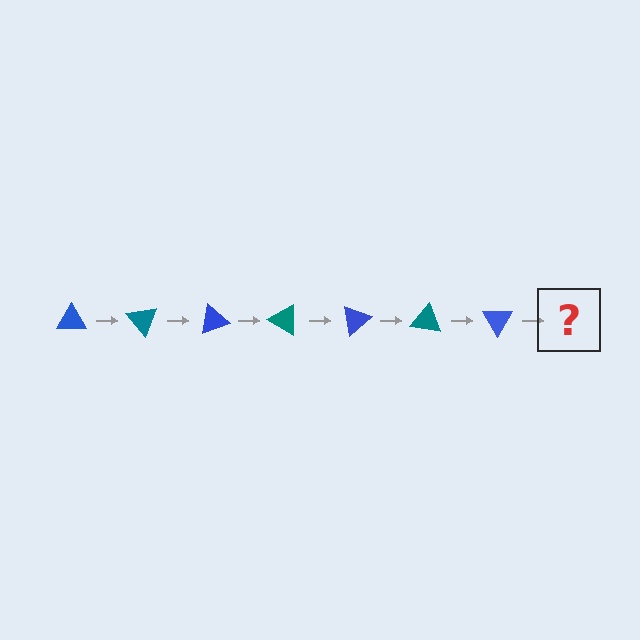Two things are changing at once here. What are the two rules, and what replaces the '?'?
The two rules are that it rotates 50 degrees each step and the color cycles through blue and teal. The '?' should be a teal triangle, rotated 350 degrees from the start.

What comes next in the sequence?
The next element should be a teal triangle, rotated 350 degrees from the start.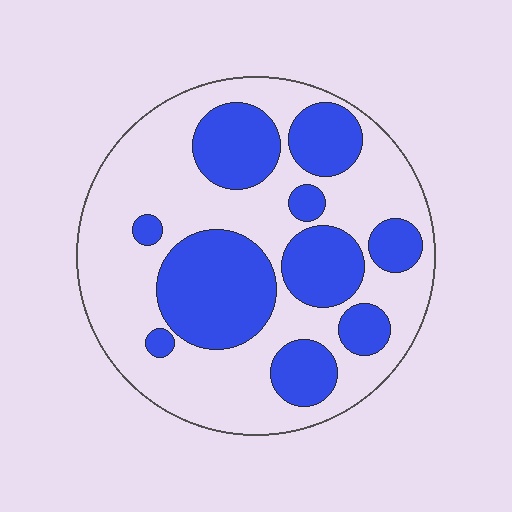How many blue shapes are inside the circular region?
10.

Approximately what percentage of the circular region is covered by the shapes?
Approximately 40%.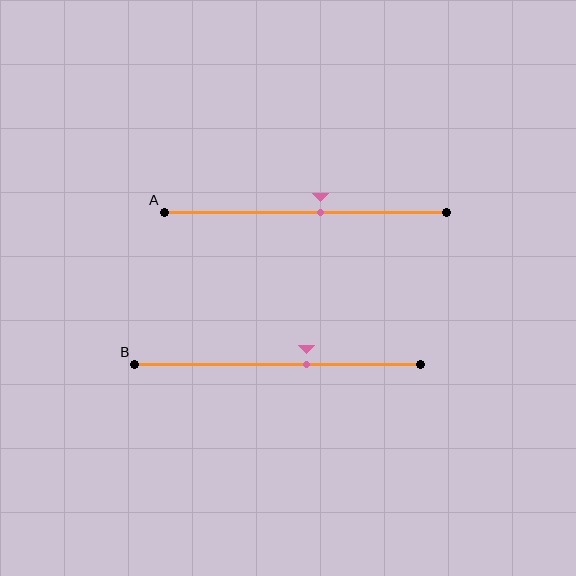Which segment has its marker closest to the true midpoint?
Segment A has its marker closest to the true midpoint.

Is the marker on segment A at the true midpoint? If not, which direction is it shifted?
No, the marker on segment A is shifted to the right by about 5% of the segment length.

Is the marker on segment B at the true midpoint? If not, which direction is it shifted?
No, the marker on segment B is shifted to the right by about 10% of the segment length.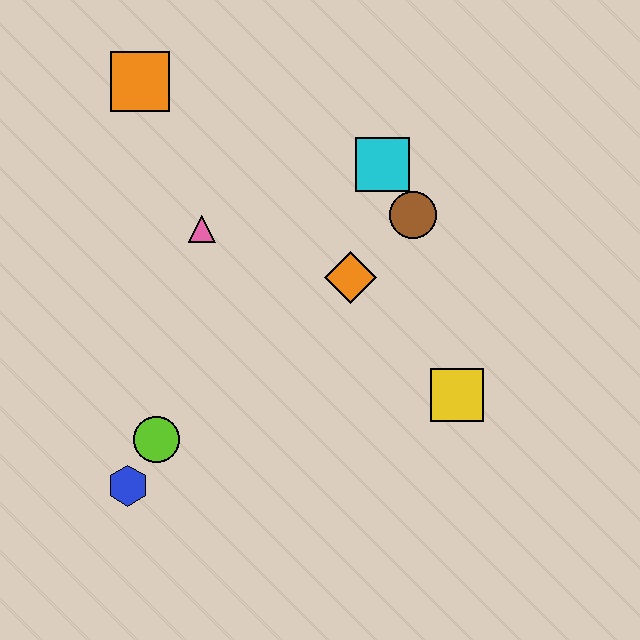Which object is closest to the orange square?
The pink triangle is closest to the orange square.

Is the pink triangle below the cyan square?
Yes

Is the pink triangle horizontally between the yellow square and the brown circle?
No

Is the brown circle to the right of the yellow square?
No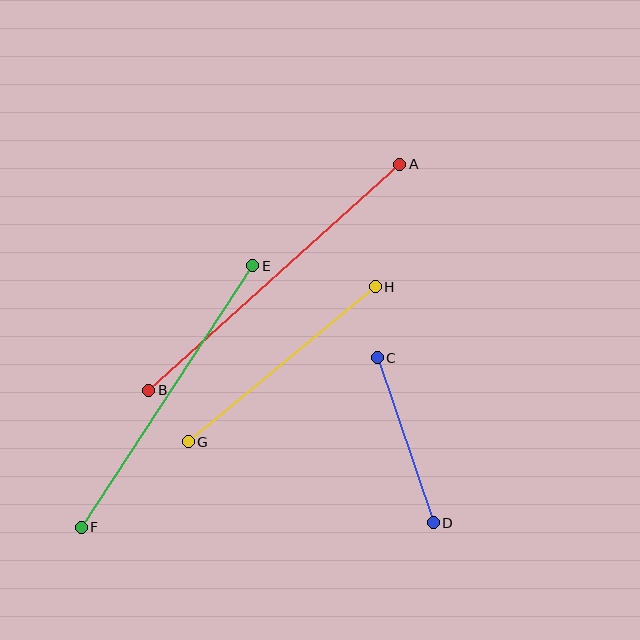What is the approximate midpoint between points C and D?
The midpoint is at approximately (405, 440) pixels.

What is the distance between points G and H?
The distance is approximately 243 pixels.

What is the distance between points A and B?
The distance is approximately 338 pixels.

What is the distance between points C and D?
The distance is approximately 174 pixels.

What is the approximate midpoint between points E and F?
The midpoint is at approximately (167, 397) pixels.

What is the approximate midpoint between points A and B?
The midpoint is at approximately (274, 277) pixels.